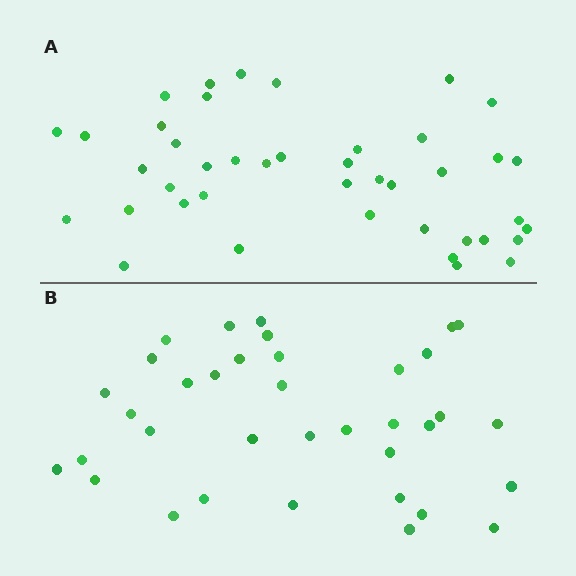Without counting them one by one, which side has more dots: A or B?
Region A (the top region) has more dots.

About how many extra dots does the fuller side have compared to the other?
Region A has about 6 more dots than region B.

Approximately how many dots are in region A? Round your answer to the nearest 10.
About 40 dots. (The exact count is 42, which rounds to 40.)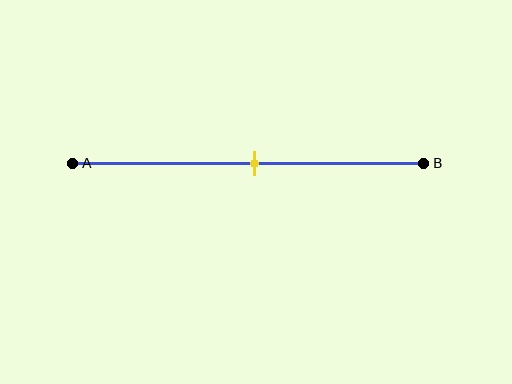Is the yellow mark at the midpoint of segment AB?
Yes, the mark is approximately at the midpoint.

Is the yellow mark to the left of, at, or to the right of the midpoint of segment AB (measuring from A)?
The yellow mark is approximately at the midpoint of segment AB.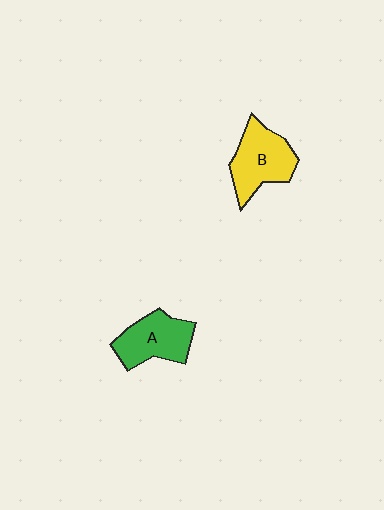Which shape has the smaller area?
Shape A (green).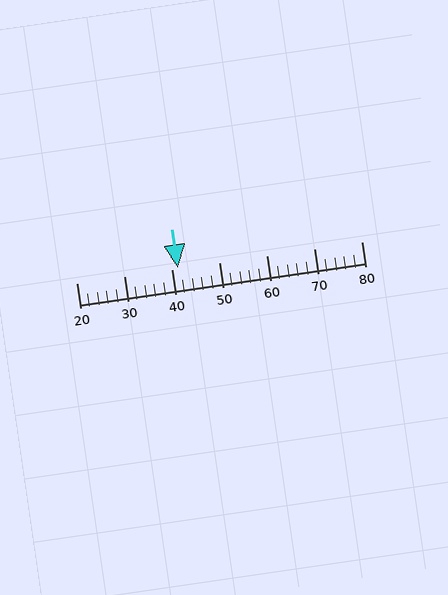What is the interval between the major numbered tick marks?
The major tick marks are spaced 10 units apart.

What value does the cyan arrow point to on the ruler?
The cyan arrow points to approximately 41.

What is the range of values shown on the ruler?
The ruler shows values from 20 to 80.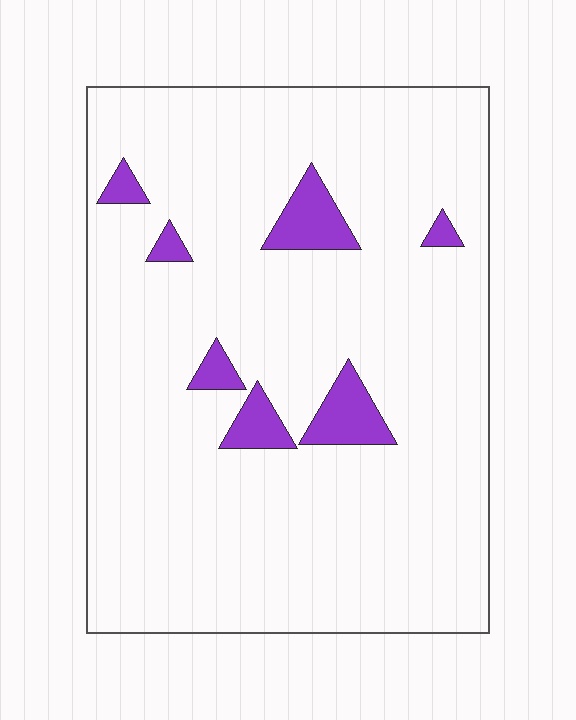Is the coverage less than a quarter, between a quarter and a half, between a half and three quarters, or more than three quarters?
Less than a quarter.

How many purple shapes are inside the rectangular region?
7.